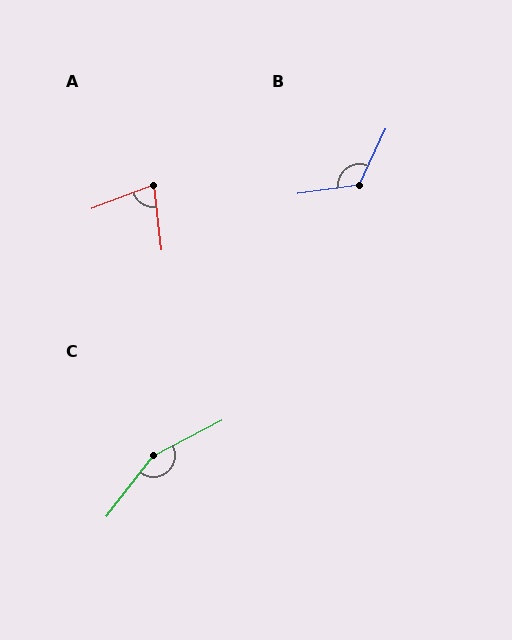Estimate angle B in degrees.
Approximately 123 degrees.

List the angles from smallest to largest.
A (76°), B (123°), C (155°).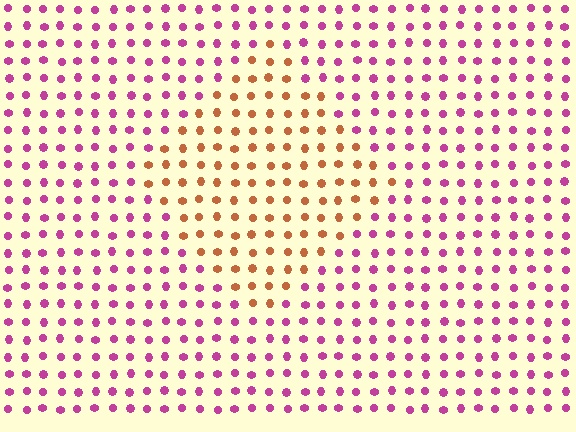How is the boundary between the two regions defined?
The boundary is defined purely by a slight shift in hue (about 62 degrees). Spacing, size, and orientation are identical on both sides.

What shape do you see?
I see a diamond.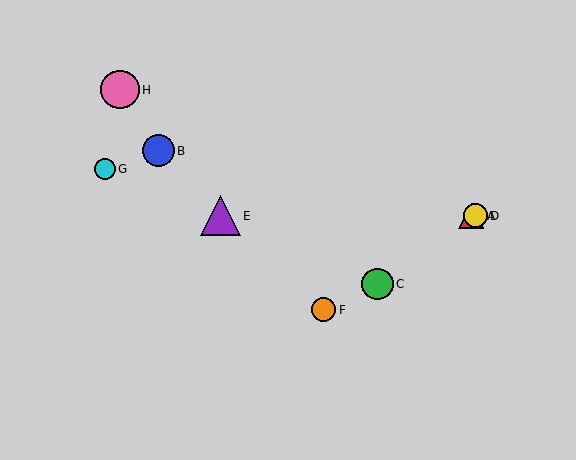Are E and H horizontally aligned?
No, E is at y≈216 and H is at y≈90.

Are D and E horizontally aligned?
Yes, both are at y≈216.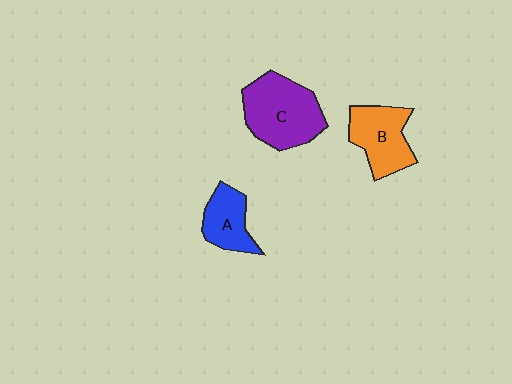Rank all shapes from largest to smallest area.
From largest to smallest: C (purple), B (orange), A (blue).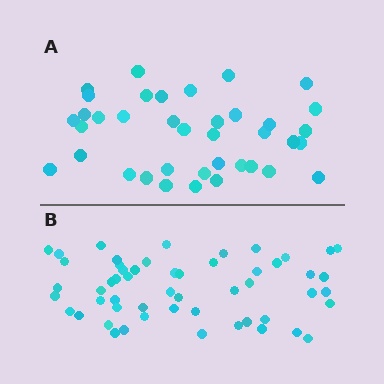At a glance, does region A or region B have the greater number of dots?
Region B (the bottom region) has more dots.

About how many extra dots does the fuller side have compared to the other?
Region B has approximately 15 more dots than region A.